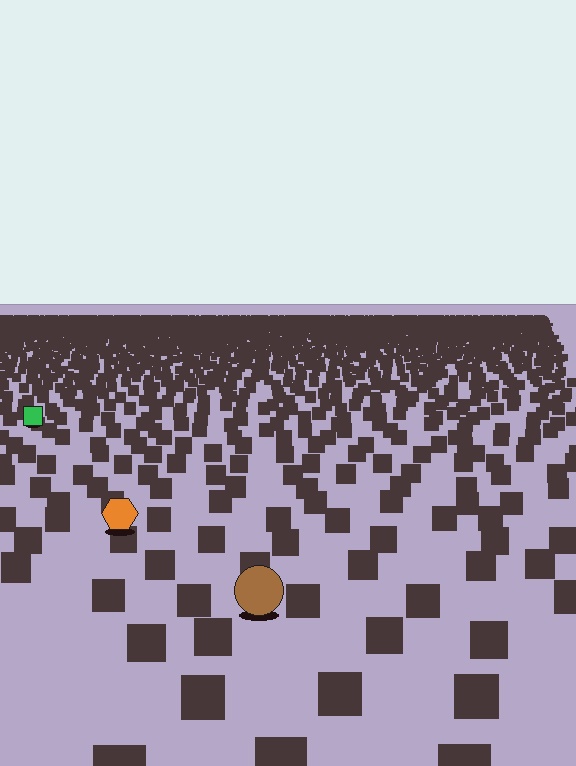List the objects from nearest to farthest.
From nearest to farthest: the brown circle, the orange hexagon, the green square.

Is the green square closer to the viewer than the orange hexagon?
No. The orange hexagon is closer — you can tell from the texture gradient: the ground texture is coarser near it.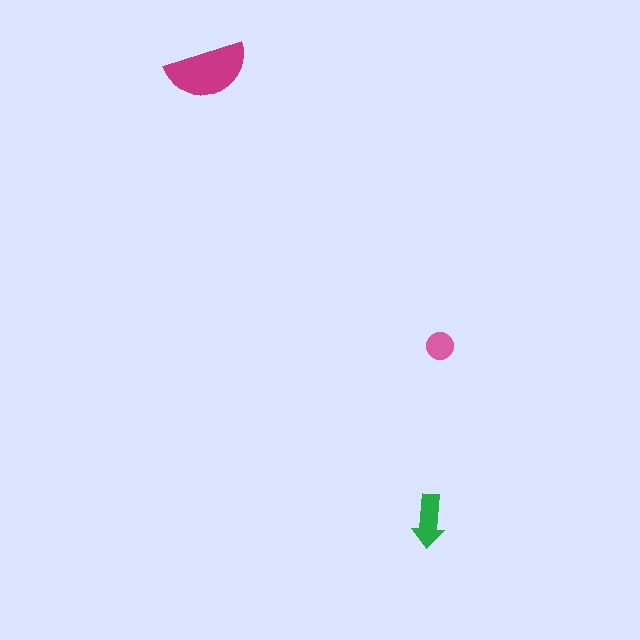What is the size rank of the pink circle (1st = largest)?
3rd.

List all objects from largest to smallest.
The magenta semicircle, the green arrow, the pink circle.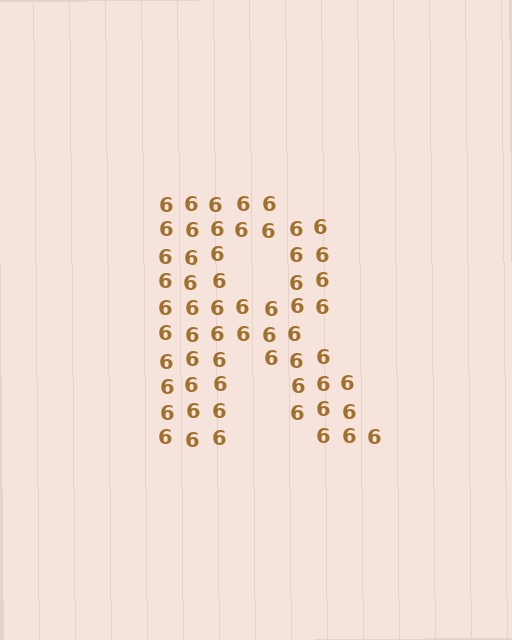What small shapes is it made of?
It is made of small digit 6's.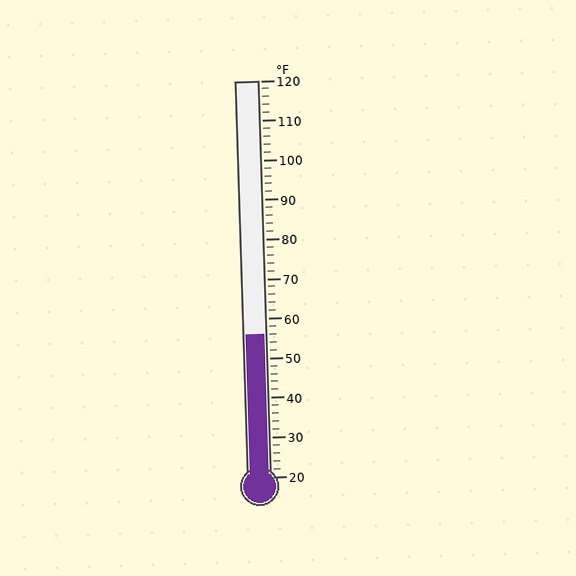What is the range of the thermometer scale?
The thermometer scale ranges from 20°F to 120°F.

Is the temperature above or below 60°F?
The temperature is below 60°F.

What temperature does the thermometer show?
The thermometer shows approximately 56°F.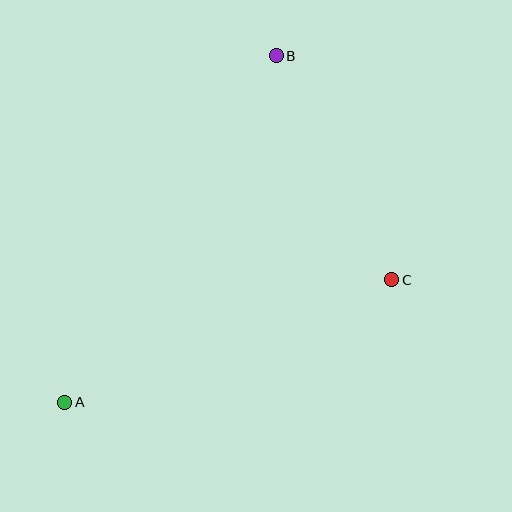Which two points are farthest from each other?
Points A and B are farthest from each other.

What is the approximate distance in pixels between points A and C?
The distance between A and C is approximately 349 pixels.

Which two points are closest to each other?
Points B and C are closest to each other.